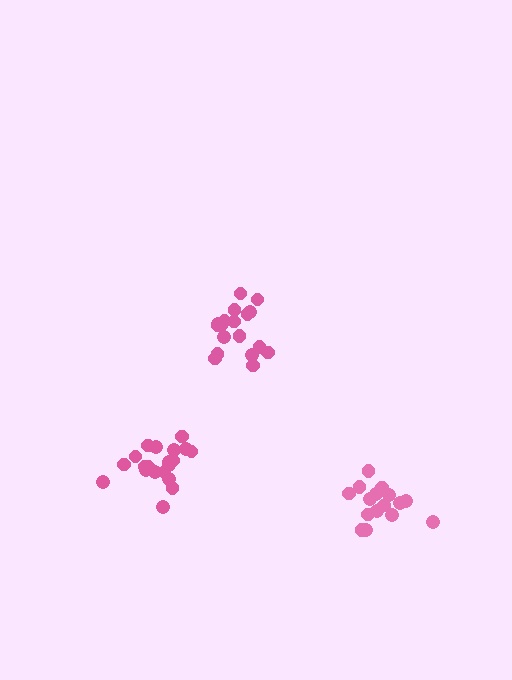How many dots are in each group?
Group 1: 18 dots, Group 2: 20 dots, Group 3: 16 dots (54 total).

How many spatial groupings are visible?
There are 3 spatial groupings.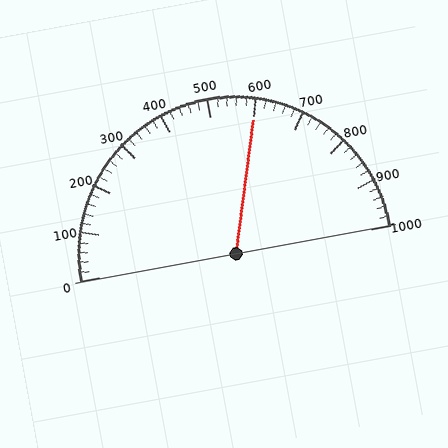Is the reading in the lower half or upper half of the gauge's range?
The reading is in the upper half of the range (0 to 1000).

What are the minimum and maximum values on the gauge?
The gauge ranges from 0 to 1000.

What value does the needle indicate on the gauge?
The needle indicates approximately 600.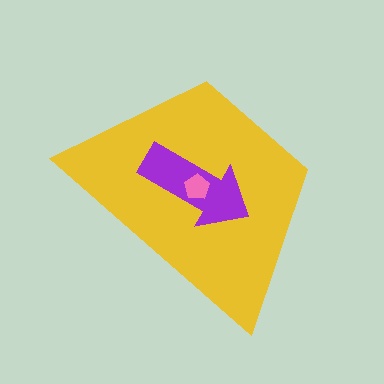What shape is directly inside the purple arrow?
The pink pentagon.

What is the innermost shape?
The pink pentagon.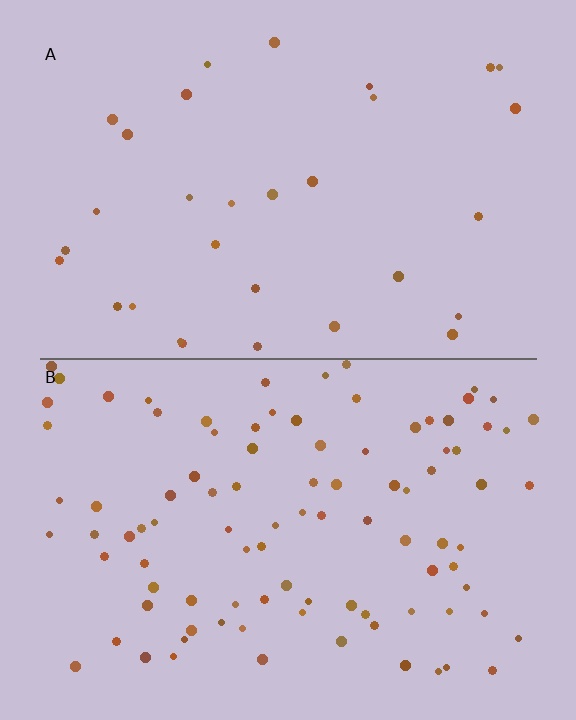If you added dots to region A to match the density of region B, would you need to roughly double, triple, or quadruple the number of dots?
Approximately triple.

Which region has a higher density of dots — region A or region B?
B (the bottom).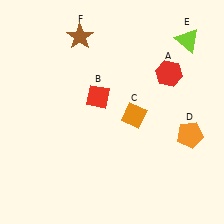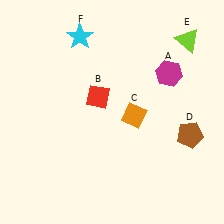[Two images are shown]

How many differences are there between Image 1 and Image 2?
There are 3 differences between the two images.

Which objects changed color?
A changed from red to magenta. D changed from orange to brown. F changed from brown to cyan.